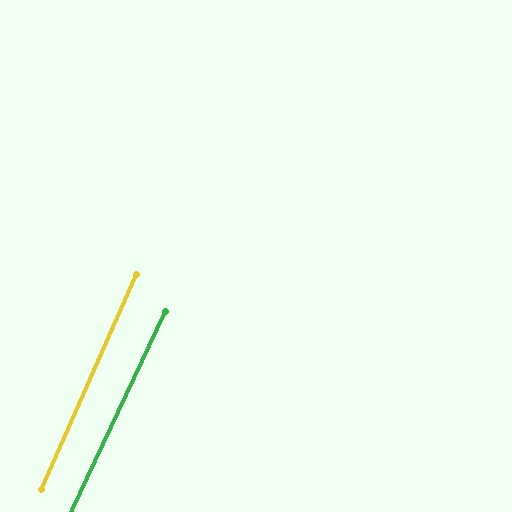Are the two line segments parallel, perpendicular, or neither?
Parallel — their directions differ by only 1.4°.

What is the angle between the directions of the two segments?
Approximately 1 degree.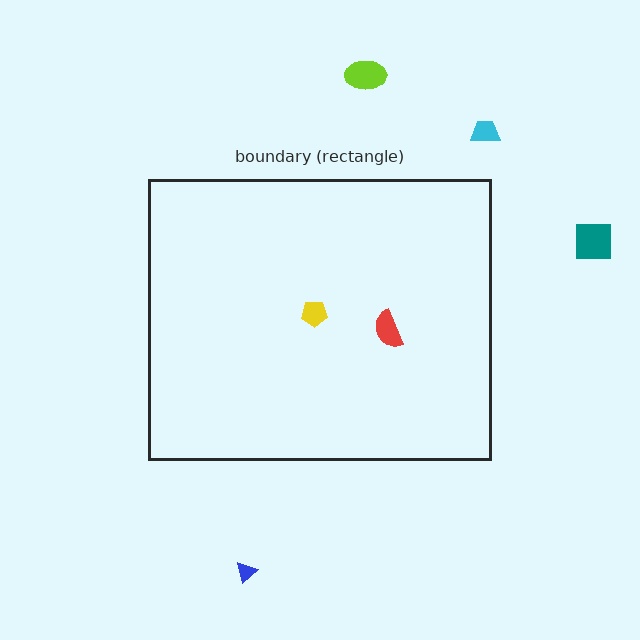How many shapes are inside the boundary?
2 inside, 4 outside.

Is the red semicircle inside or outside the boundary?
Inside.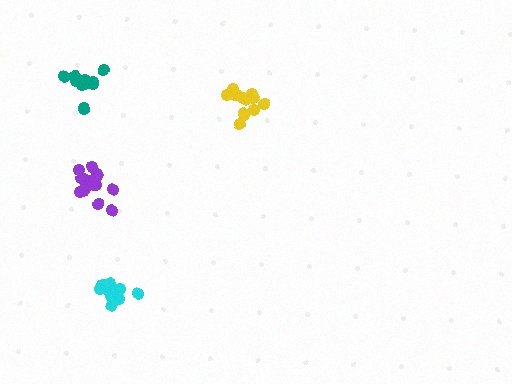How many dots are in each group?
Group 1: 15 dots, Group 2: 12 dots, Group 3: 11 dots, Group 4: 10 dots (48 total).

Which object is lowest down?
The cyan cluster is bottommost.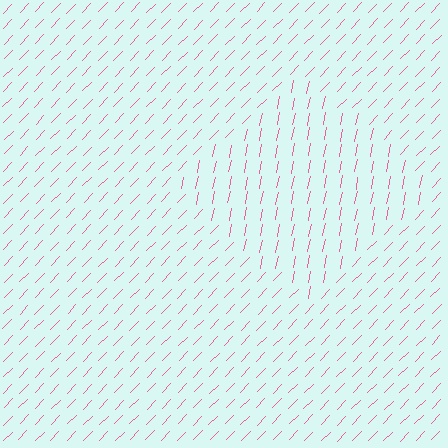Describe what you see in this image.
The image is filled with small pink line segments. A diamond region in the image has lines oriented differently from the surrounding lines, creating a visible texture boundary.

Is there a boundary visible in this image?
Yes, there is a texture boundary formed by a change in line orientation.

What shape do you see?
I see a diamond.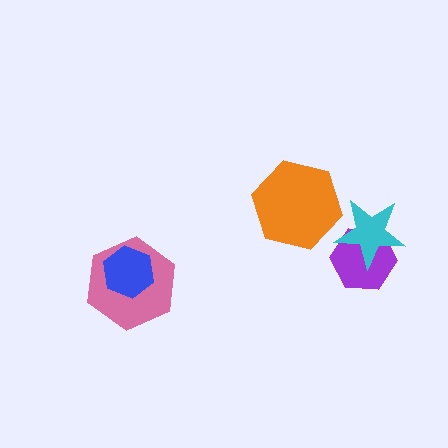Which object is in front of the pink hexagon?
The blue hexagon is in front of the pink hexagon.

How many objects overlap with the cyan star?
1 object overlaps with the cyan star.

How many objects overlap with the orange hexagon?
0 objects overlap with the orange hexagon.